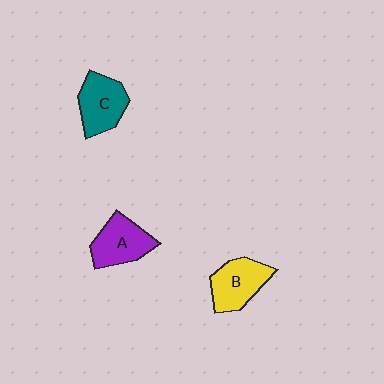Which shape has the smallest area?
Shape A (purple).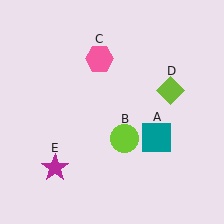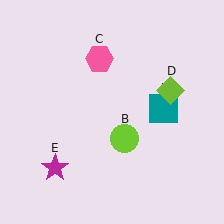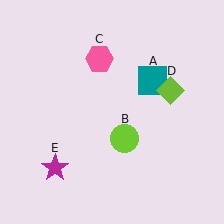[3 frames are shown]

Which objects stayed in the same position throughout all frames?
Lime circle (object B) and pink hexagon (object C) and lime diamond (object D) and magenta star (object E) remained stationary.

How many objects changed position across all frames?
1 object changed position: teal square (object A).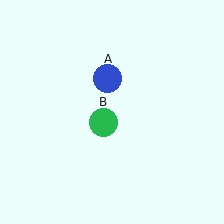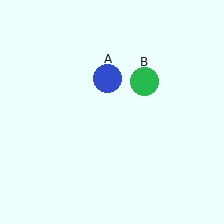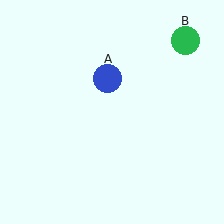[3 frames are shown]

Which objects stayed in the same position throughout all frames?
Blue circle (object A) remained stationary.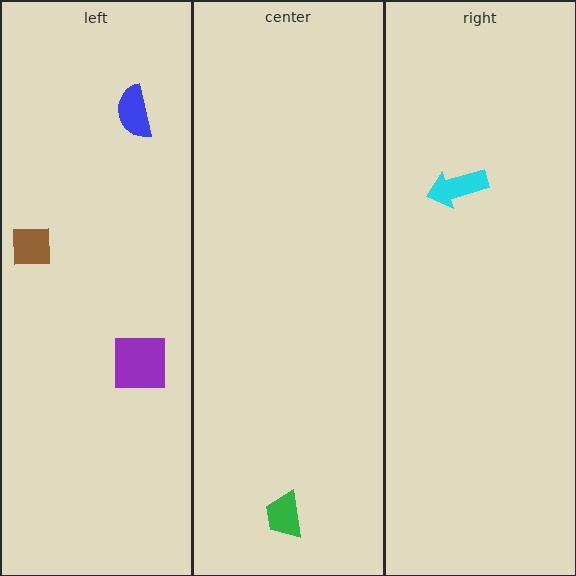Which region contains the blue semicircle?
The left region.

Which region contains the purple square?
The left region.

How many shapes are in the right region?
1.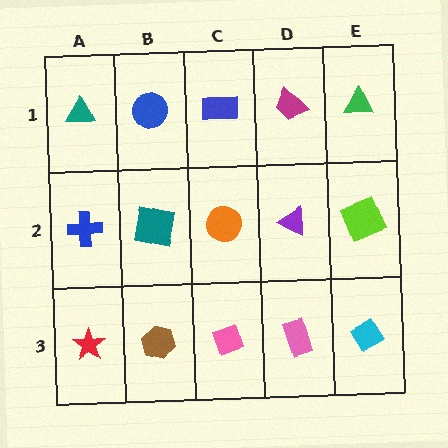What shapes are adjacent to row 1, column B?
A teal square (row 2, column B), a teal triangle (row 1, column A), a blue rectangle (row 1, column C).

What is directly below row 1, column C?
An orange circle.